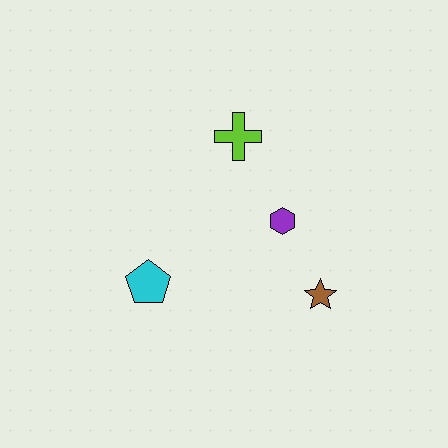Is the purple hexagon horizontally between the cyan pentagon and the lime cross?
No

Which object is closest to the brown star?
The purple hexagon is closest to the brown star.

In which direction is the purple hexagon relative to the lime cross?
The purple hexagon is below the lime cross.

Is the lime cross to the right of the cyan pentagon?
Yes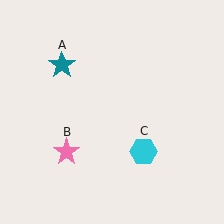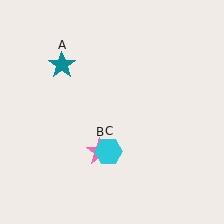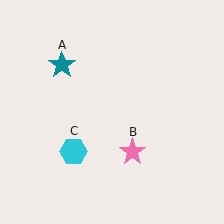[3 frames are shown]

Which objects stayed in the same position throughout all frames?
Teal star (object A) remained stationary.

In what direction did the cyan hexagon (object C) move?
The cyan hexagon (object C) moved left.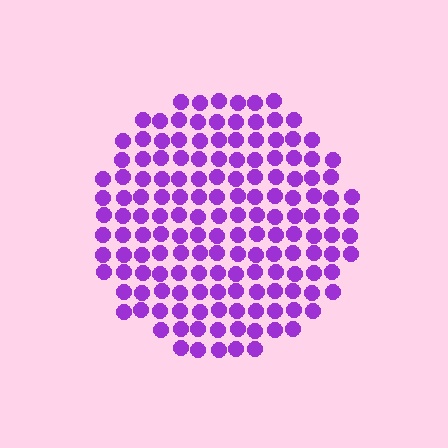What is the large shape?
The large shape is a circle.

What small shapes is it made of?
It is made of small circles.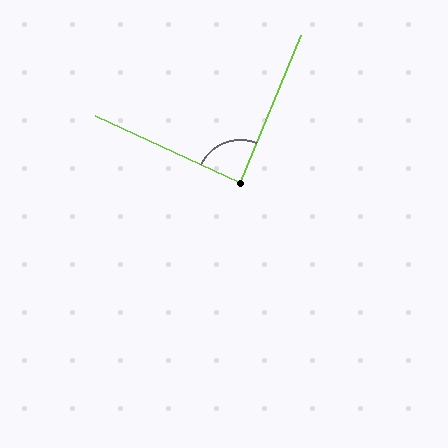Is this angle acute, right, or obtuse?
It is approximately a right angle.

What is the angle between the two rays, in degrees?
Approximately 88 degrees.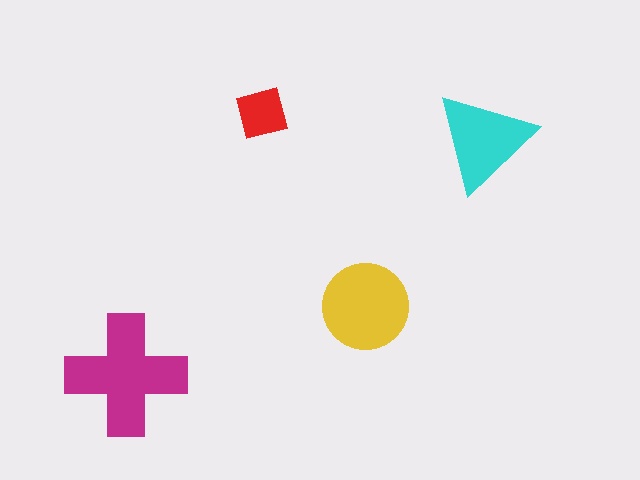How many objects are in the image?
There are 4 objects in the image.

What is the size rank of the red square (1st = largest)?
4th.